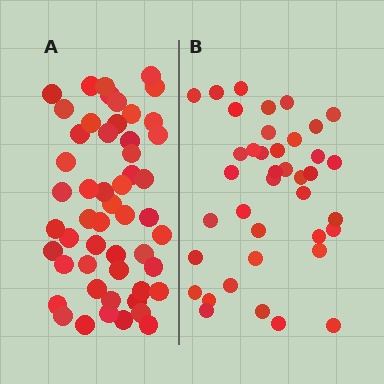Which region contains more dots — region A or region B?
Region A (the left region) has more dots.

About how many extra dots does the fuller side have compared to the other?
Region A has approximately 15 more dots than region B.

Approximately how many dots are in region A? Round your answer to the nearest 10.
About 50 dots. (The exact count is 52, which rounds to 50.)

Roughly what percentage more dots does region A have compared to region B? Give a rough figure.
About 35% more.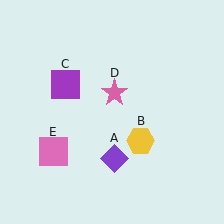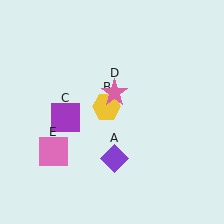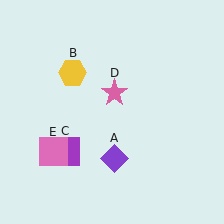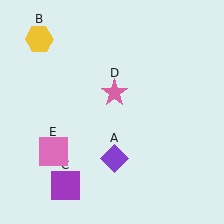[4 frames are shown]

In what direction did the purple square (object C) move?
The purple square (object C) moved down.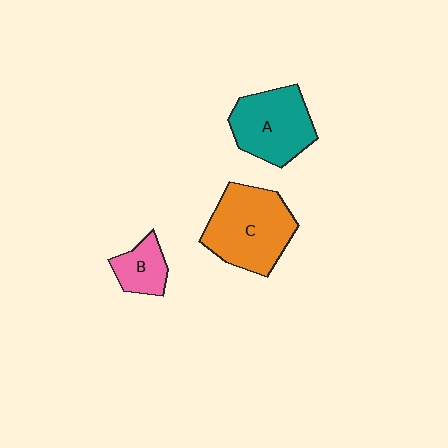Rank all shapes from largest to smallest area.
From largest to smallest: C (orange), A (teal), B (pink).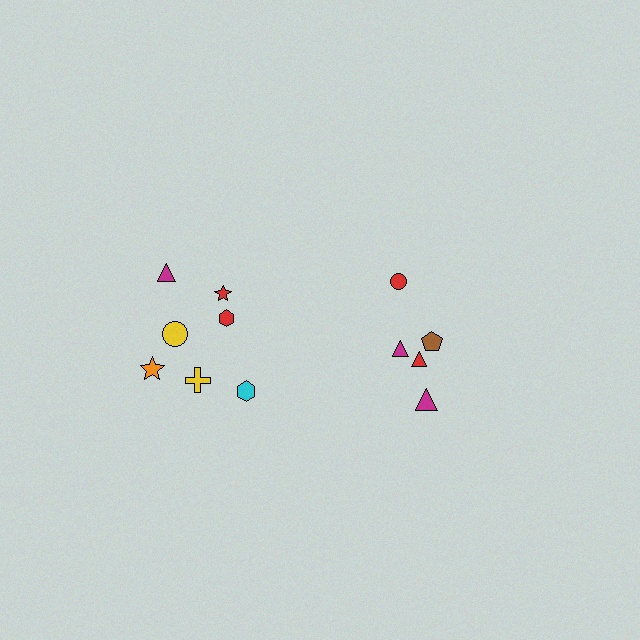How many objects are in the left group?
There are 7 objects.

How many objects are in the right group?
There are 5 objects.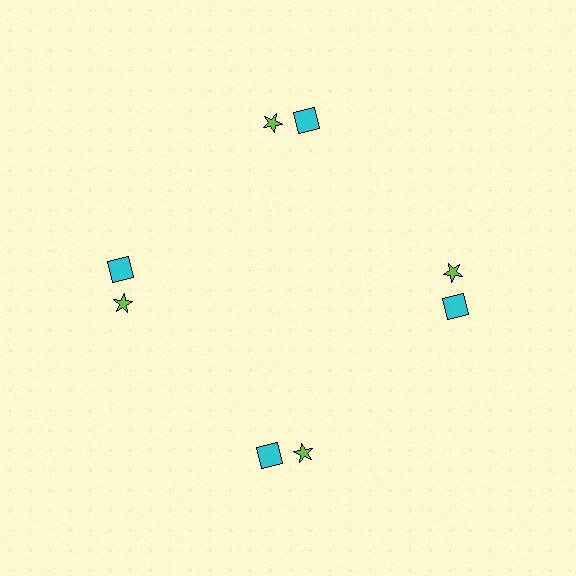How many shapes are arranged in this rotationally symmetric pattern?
There are 8 shapes, arranged in 4 groups of 2.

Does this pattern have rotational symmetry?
Yes, this pattern has 4-fold rotational symmetry. It looks the same after rotating 90 degrees around the center.